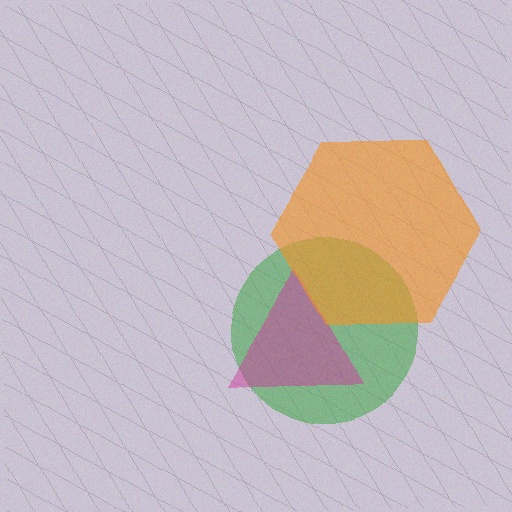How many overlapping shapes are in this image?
There are 3 overlapping shapes in the image.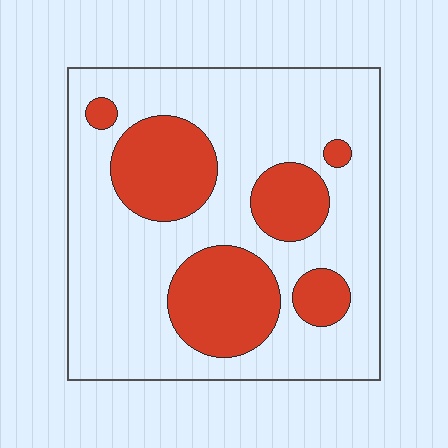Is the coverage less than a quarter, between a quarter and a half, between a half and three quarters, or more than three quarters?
Between a quarter and a half.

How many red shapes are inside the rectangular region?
6.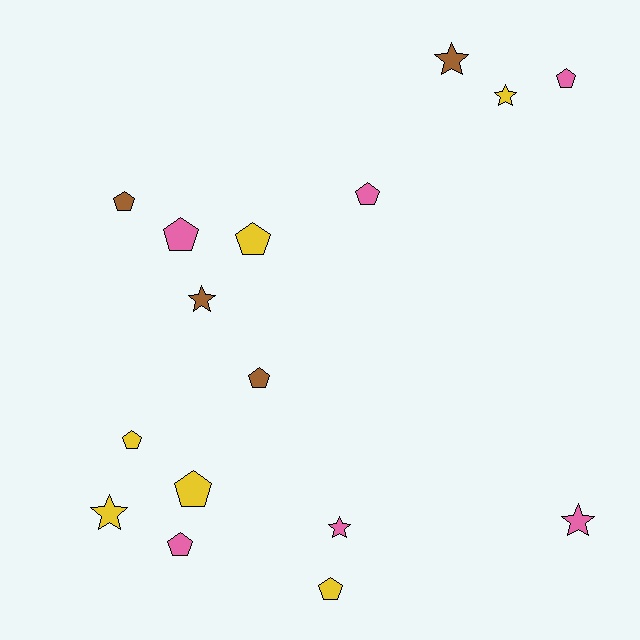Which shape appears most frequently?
Pentagon, with 10 objects.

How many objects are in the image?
There are 16 objects.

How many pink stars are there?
There are 2 pink stars.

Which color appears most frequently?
Yellow, with 6 objects.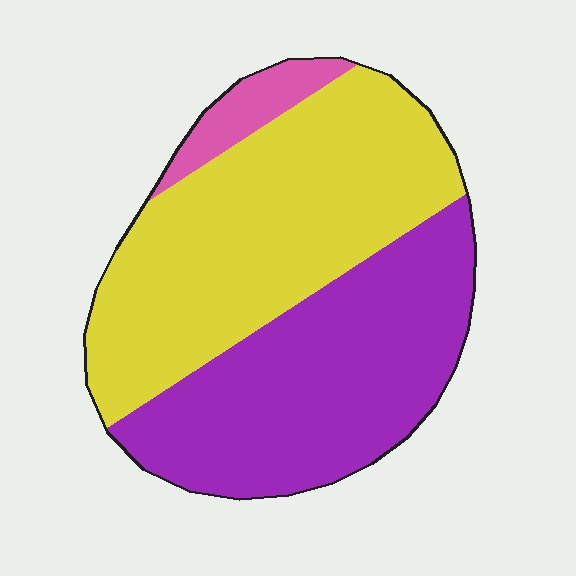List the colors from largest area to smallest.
From largest to smallest: yellow, purple, pink.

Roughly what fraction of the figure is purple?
Purple takes up about two fifths (2/5) of the figure.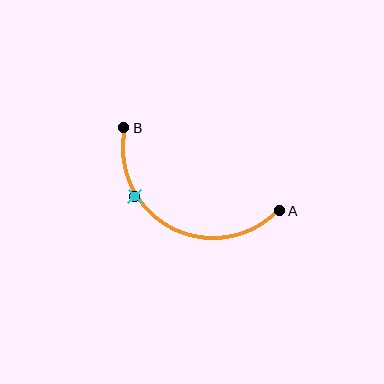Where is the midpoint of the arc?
The arc midpoint is the point on the curve farthest from the straight line joining A and B. It sits below that line.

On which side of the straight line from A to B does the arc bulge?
The arc bulges below the straight line connecting A and B.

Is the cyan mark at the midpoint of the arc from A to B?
No. The cyan mark lies on the arc but is closer to endpoint B. The arc midpoint would be at the point on the curve equidistant along the arc from both A and B.